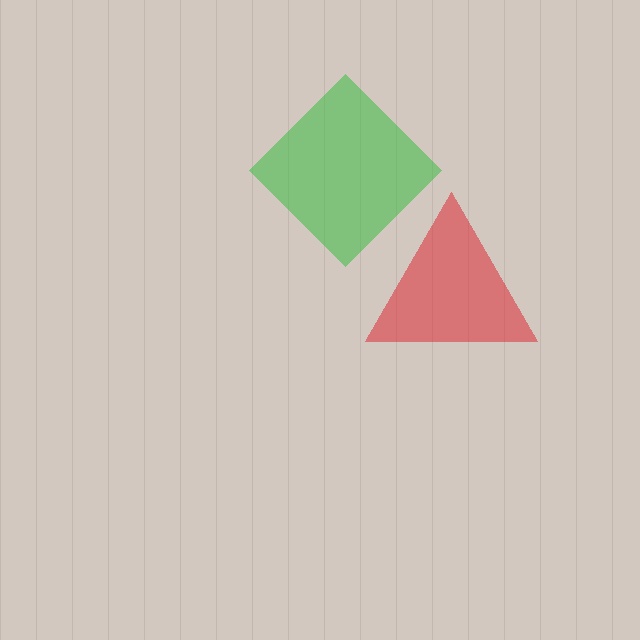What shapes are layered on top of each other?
The layered shapes are: a red triangle, a green diamond.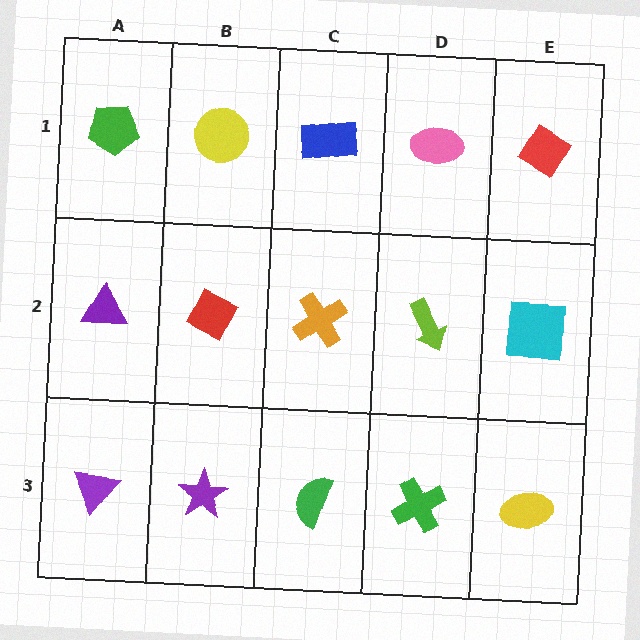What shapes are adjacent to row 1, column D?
A lime arrow (row 2, column D), a blue rectangle (row 1, column C), a red diamond (row 1, column E).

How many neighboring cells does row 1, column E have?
2.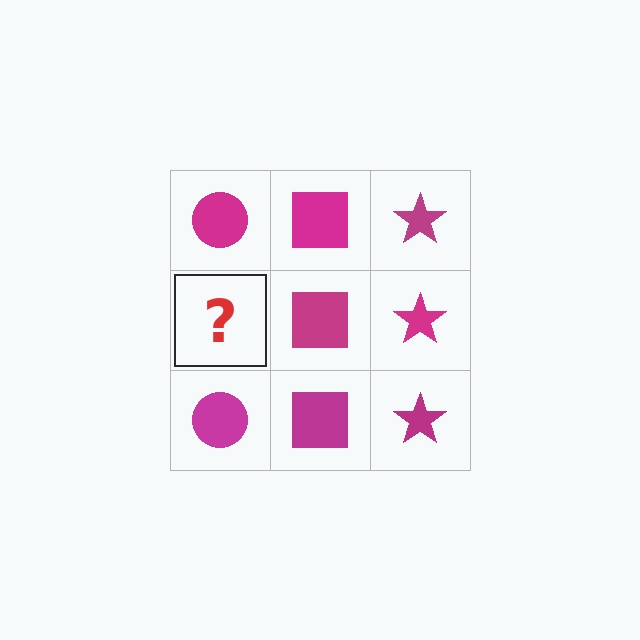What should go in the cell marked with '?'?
The missing cell should contain a magenta circle.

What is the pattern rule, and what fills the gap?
The rule is that each column has a consistent shape. The gap should be filled with a magenta circle.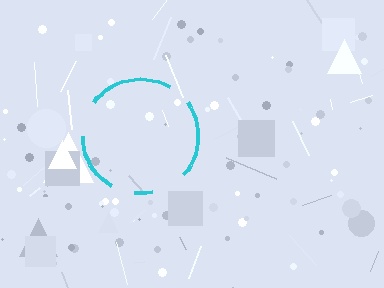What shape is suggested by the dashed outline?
The dashed outline suggests a circle.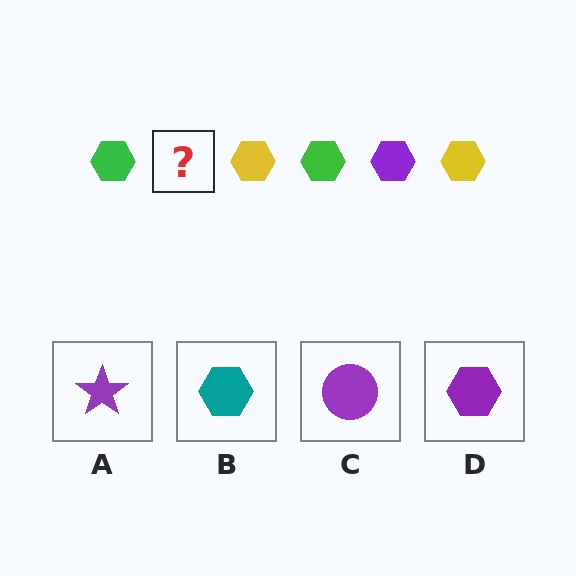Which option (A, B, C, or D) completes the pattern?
D.